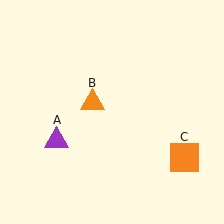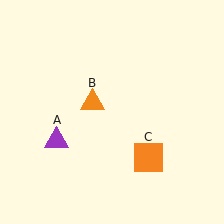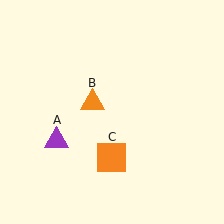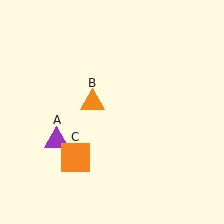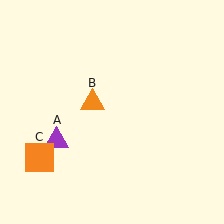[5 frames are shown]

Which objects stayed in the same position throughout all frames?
Purple triangle (object A) and orange triangle (object B) remained stationary.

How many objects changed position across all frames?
1 object changed position: orange square (object C).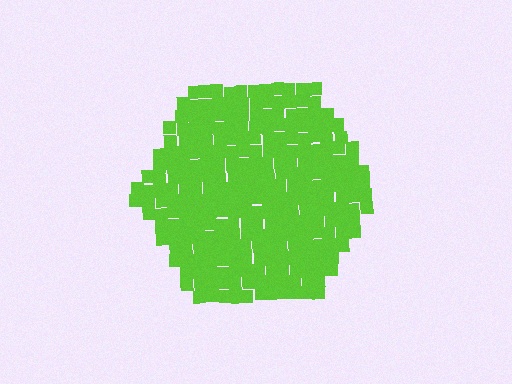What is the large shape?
The large shape is a hexagon.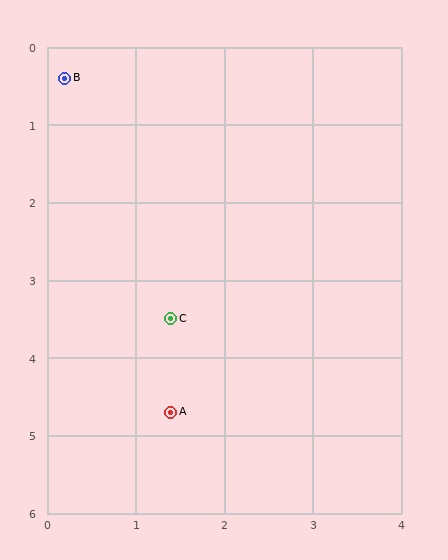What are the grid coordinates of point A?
Point A is at approximately (1.4, 4.7).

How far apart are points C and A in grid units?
Points C and A are about 1.2 grid units apart.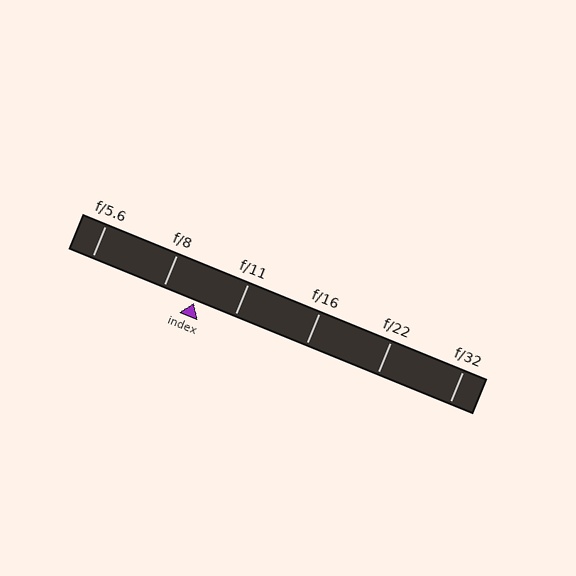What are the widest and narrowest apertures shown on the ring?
The widest aperture shown is f/5.6 and the narrowest is f/32.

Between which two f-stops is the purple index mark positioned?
The index mark is between f/8 and f/11.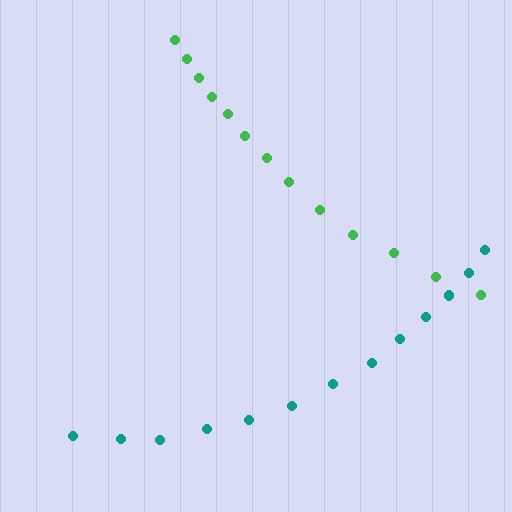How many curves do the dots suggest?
There are 2 distinct paths.